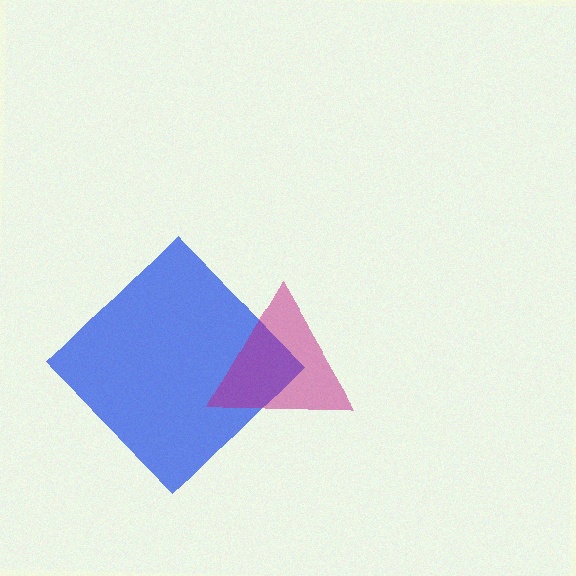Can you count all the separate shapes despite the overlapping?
Yes, there are 2 separate shapes.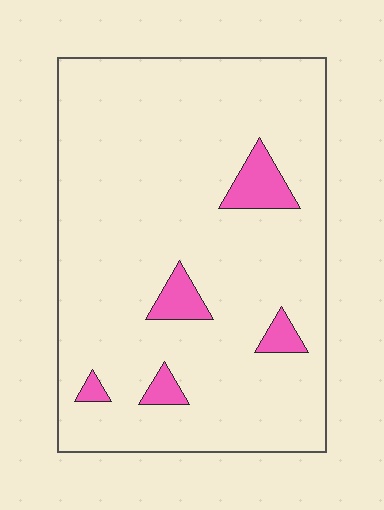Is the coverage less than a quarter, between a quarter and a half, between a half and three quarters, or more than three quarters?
Less than a quarter.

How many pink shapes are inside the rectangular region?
5.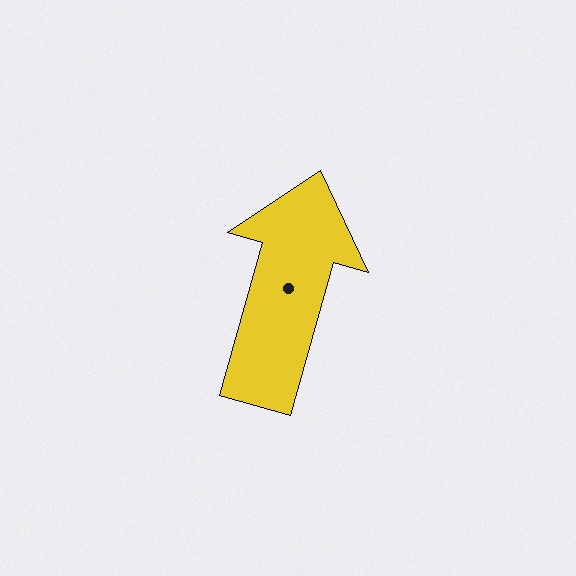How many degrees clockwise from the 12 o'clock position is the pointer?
Approximately 16 degrees.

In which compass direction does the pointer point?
North.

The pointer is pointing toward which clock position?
Roughly 1 o'clock.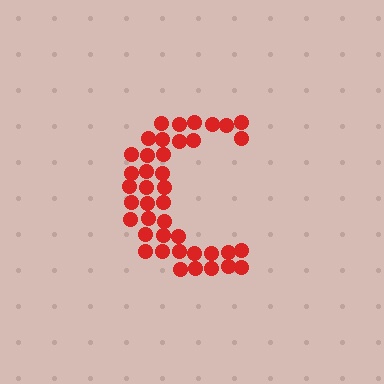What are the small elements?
The small elements are circles.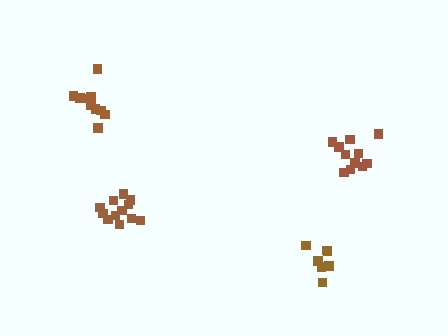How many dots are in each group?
Group 1: 7 dots, Group 2: 11 dots, Group 3: 12 dots, Group 4: 12 dots (42 total).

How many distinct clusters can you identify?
There are 4 distinct clusters.